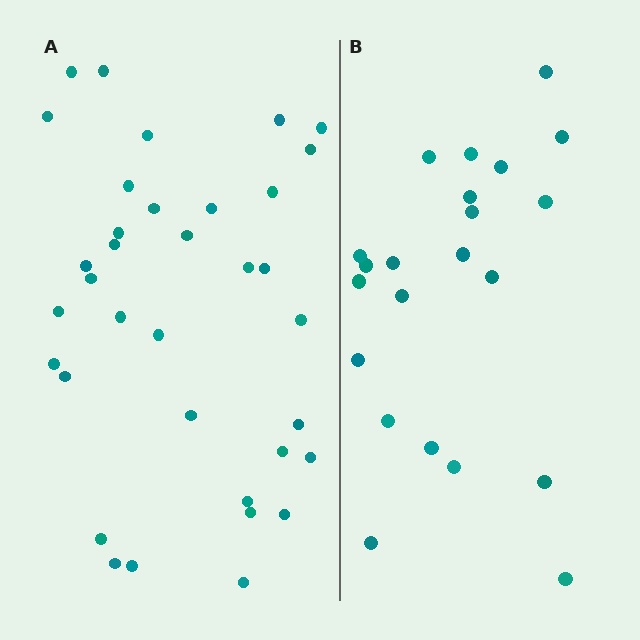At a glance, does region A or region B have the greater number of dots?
Region A (the left region) has more dots.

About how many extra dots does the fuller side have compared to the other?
Region A has approximately 15 more dots than region B.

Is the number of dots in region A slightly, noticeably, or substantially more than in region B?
Region A has substantially more. The ratio is roughly 1.6 to 1.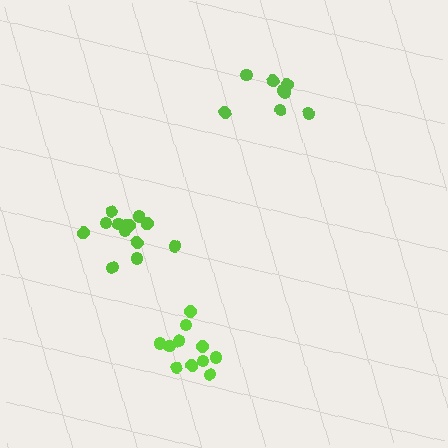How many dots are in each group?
Group 1: 13 dots, Group 2: 8 dots, Group 3: 11 dots (32 total).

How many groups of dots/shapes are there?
There are 3 groups.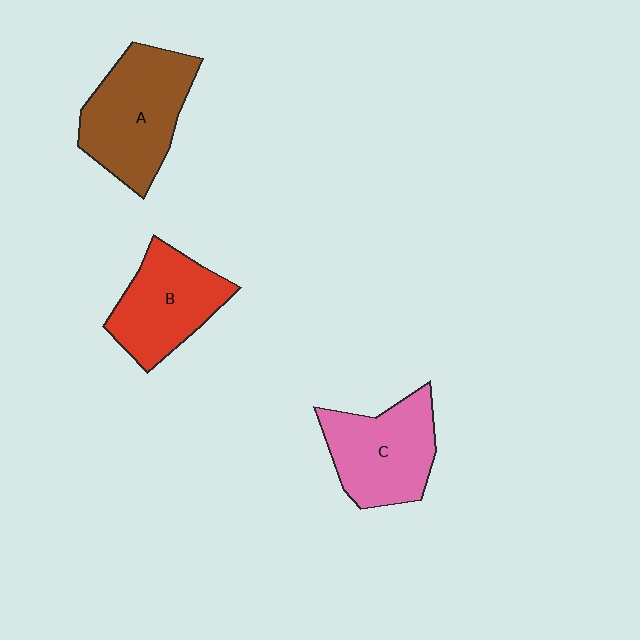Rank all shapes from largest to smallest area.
From largest to smallest: A (brown), C (pink), B (red).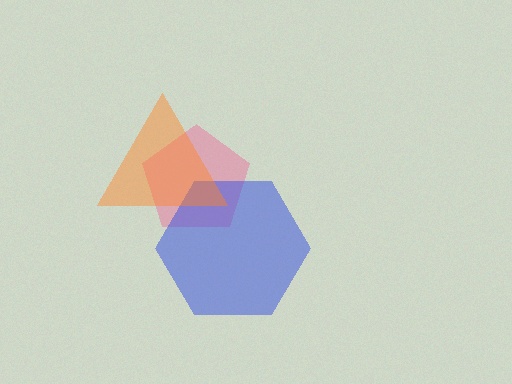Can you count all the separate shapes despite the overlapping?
Yes, there are 3 separate shapes.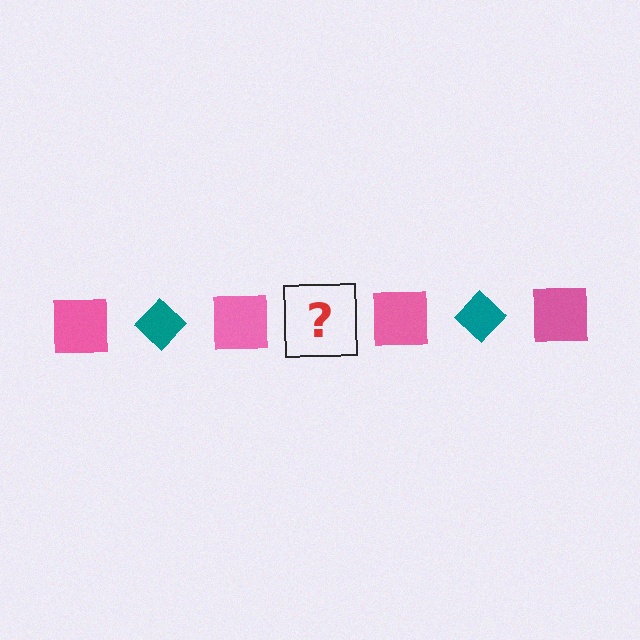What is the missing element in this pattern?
The missing element is a teal diamond.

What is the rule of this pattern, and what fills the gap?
The rule is that the pattern alternates between pink square and teal diamond. The gap should be filled with a teal diamond.